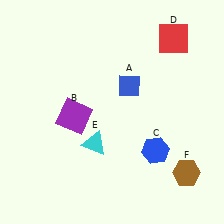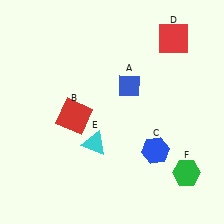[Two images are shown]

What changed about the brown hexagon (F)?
In Image 1, F is brown. In Image 2, it changed to green.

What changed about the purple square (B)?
In Image 1, B is purple. In Image 2, it changed to red.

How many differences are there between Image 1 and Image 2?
There are 2 differences between the two images.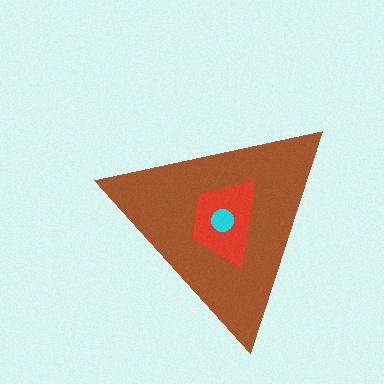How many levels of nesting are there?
3.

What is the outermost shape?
The brown triangle.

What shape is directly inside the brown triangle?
The red trapezoid.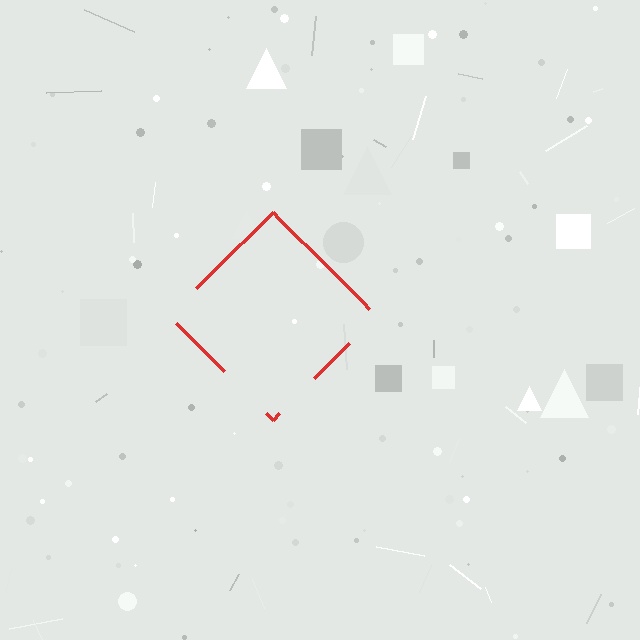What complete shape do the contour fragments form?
The contour fragments form a diamond.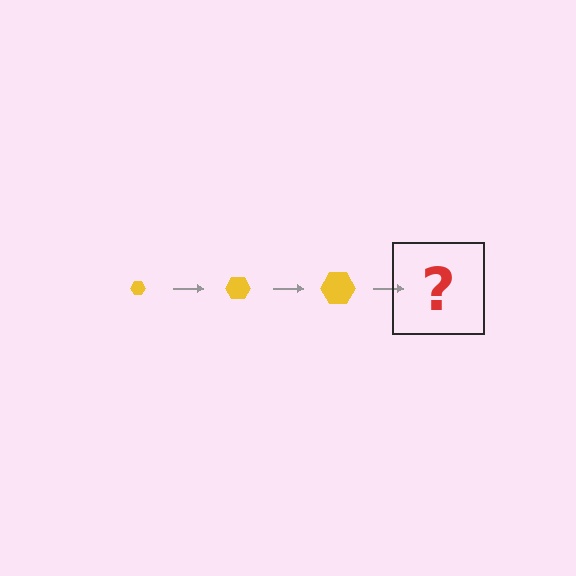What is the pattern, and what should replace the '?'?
The pattern is that the hexagon gets progressively larger each step. The '?' should be a yellow hexagon, larger than the previous one.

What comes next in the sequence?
The next element should be a yellow hexagon, larger than the previous one.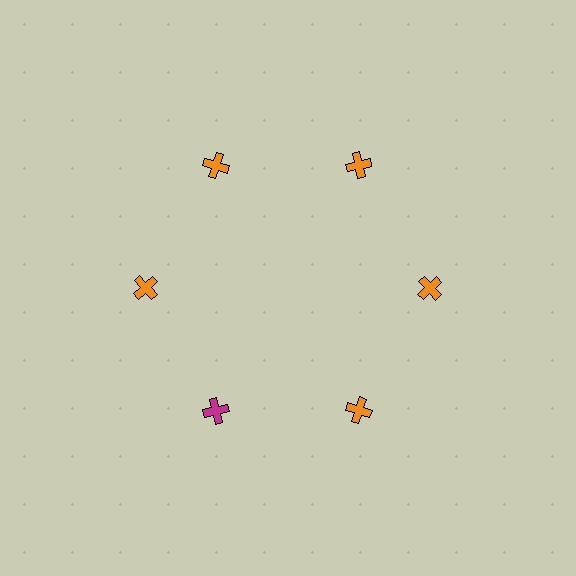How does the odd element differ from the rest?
It has a different color: magenta instead of orange.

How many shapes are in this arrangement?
There are 6 shapes arranged in a ring pattern.